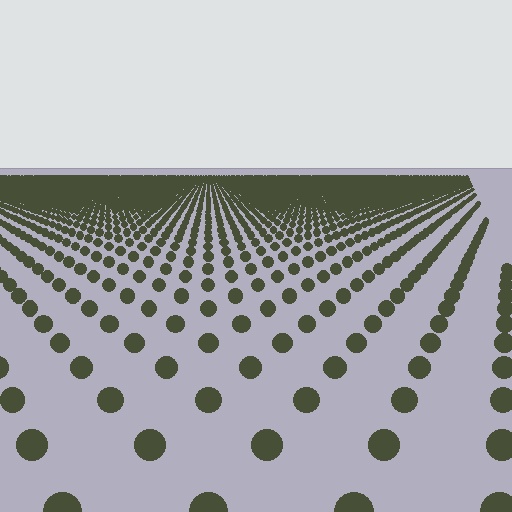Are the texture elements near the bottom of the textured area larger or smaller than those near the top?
Larger. Near the bottom, elements are closer to the viewer and appear at a bigger on-screen size.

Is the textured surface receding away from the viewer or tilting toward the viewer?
The surface is receding away from the viewer. Texture elements get smaller and denser toward the top.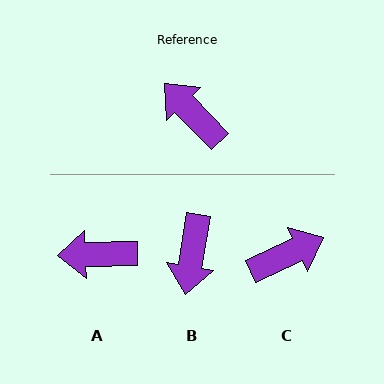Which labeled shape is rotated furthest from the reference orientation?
B, about 126 degrees away.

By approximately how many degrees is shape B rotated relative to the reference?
Approximately 126 degrees counter-clockwise.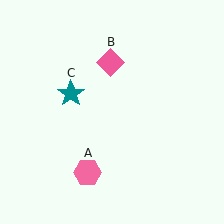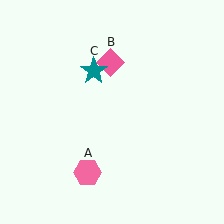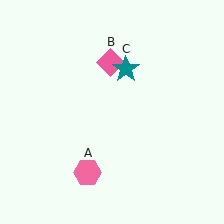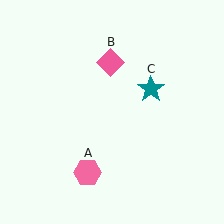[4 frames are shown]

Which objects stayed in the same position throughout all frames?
Pink hexagon (object A) and pink diamond (object B) remained stationary.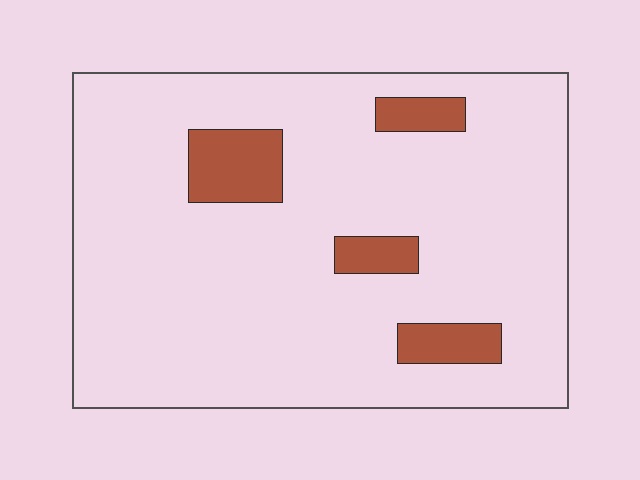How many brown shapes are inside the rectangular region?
4.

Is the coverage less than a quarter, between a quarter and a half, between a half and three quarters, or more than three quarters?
Less than a quarter.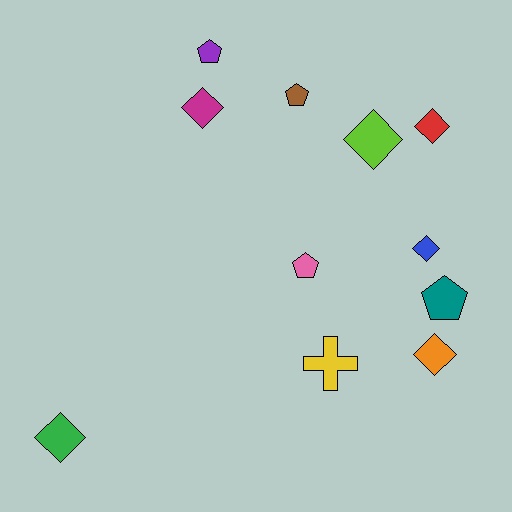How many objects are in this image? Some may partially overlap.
There are 11 objects.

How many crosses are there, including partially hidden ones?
There is 1 cross.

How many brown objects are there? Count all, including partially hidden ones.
There is 1 brown object.